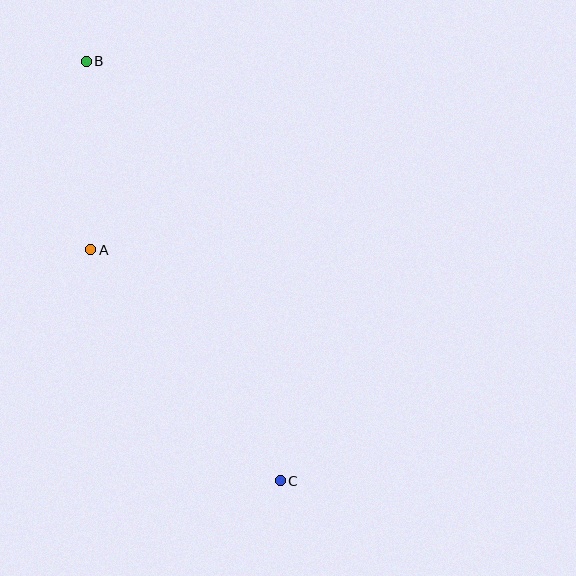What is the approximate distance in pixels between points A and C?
The distance between A and C is approximately 298 pixels.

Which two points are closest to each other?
Points A and B are closest to each other.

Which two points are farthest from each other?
Points B and C are farthest from each other.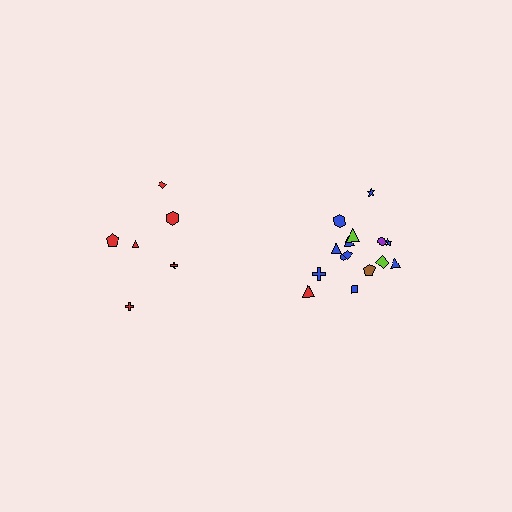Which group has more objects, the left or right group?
The right group.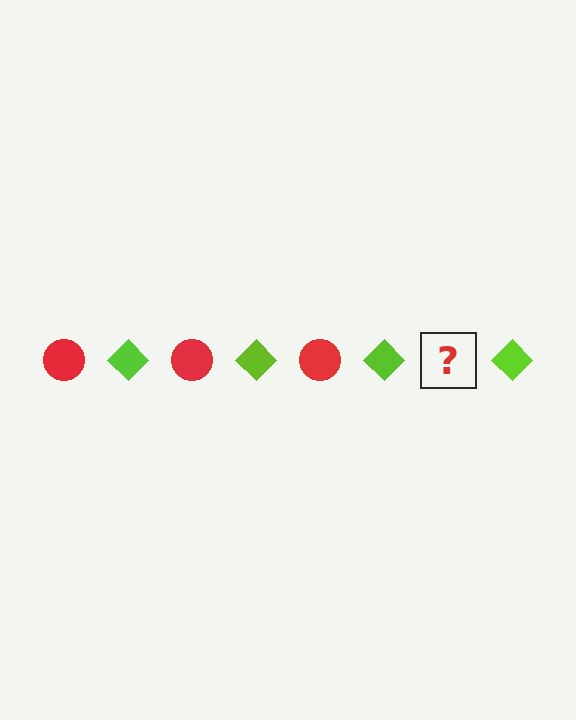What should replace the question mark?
The question mark should be replaced with a red circle.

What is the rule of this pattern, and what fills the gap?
The rule is that the pattern alternates between red circle and lime diamond. The gap should be filled with a red circle.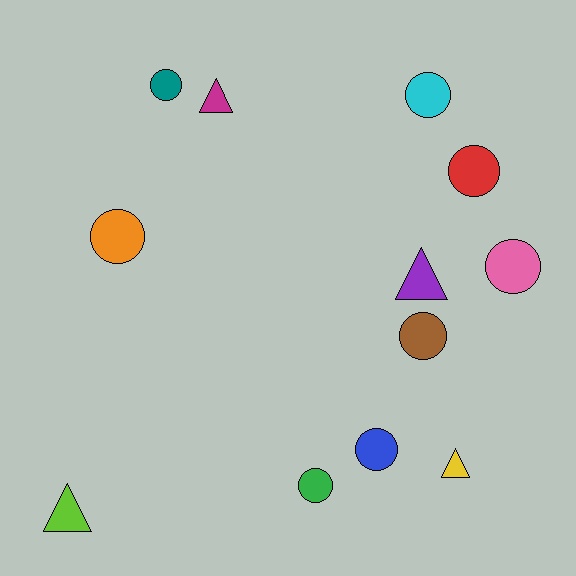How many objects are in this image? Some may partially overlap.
There are 12 objects.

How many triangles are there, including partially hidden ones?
There are 4 triangles.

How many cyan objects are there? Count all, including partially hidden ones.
There is 1 cyan object.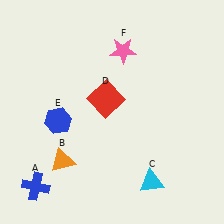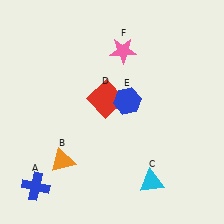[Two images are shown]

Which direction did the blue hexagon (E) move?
The blue hexagon (E) moved right.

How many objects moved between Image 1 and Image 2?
1 object moved between the two images.